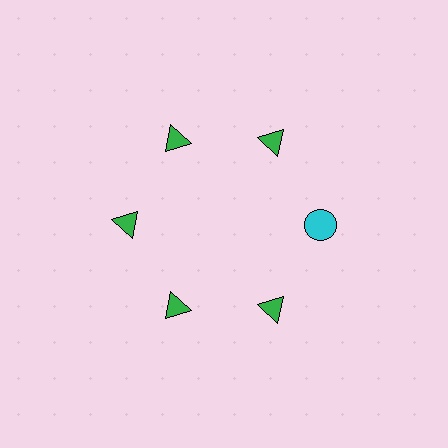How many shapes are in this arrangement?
There are 6 shapes arranged in a ring pattern.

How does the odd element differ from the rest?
It differs in both color (cyan instead of green) and shape (circle instead of triangle).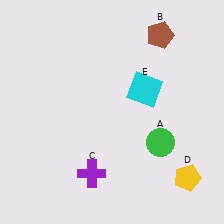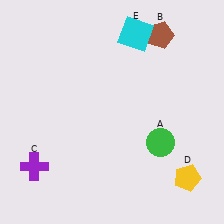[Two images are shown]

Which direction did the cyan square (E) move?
The cyan square (E) moved up.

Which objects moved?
The objects that moved are: the purple cross (C), the cyan square (E).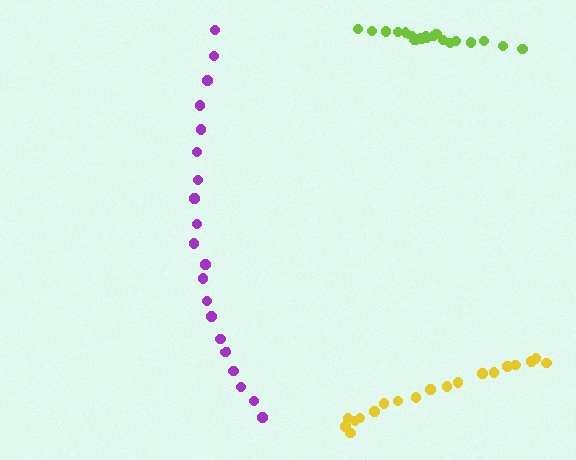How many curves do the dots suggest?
There are 3 distinct paths.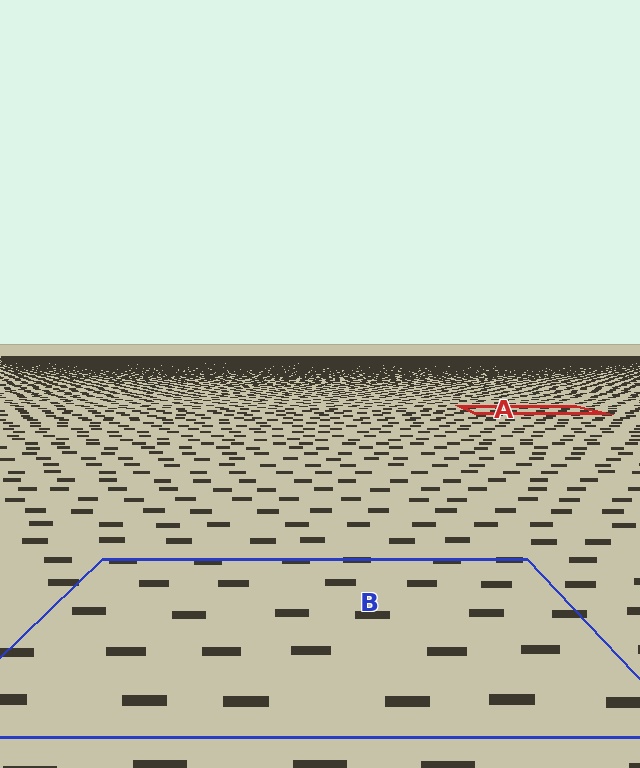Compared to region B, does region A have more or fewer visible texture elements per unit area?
Region A has more texture elements per unit area — they are packed more densely because it is farther away.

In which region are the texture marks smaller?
The texture marks are smaller in region A, because it is farther away.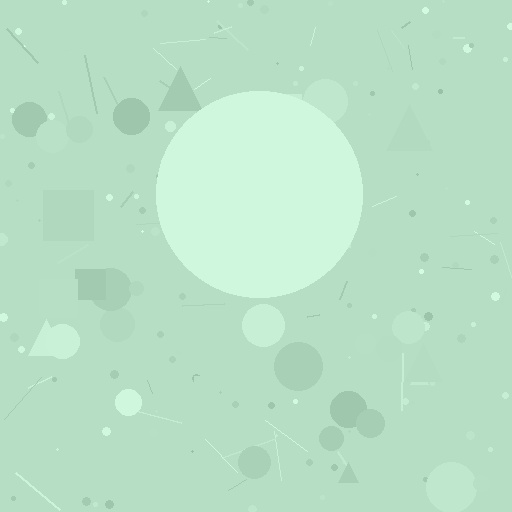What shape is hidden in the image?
A circle is hidden in the image.